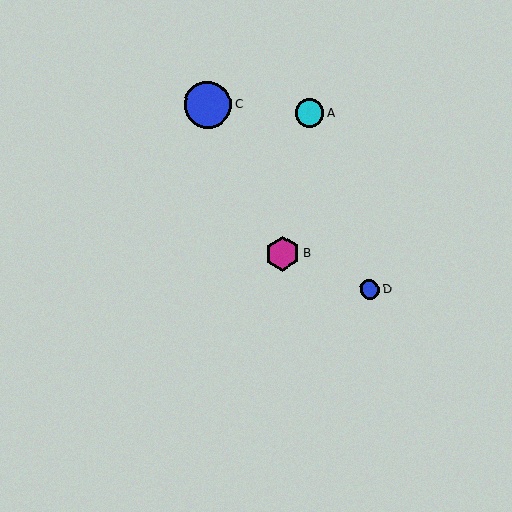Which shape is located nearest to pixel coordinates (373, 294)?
The blue circle (labeled D) at (369, 290) is nearest to that location.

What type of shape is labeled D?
Shape D is a blue circle.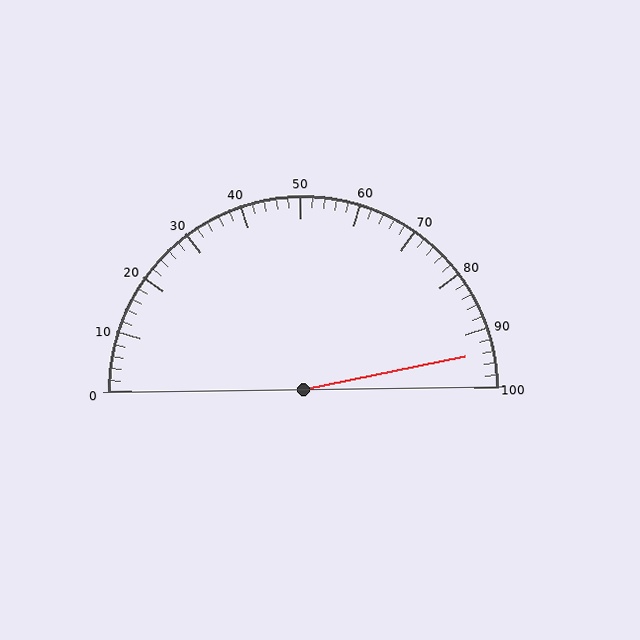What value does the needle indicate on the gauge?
The needle indicates approximately 94.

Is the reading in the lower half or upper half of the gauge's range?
The reading is in the upper half of the range (0 to 100).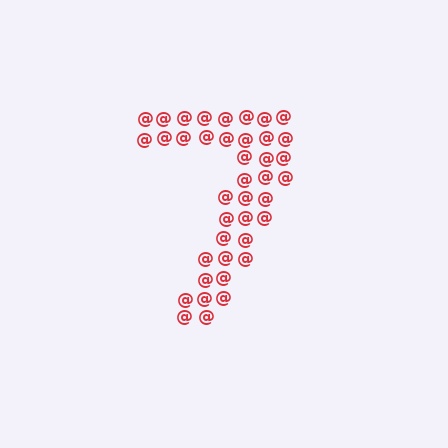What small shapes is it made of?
It is made of small at signs.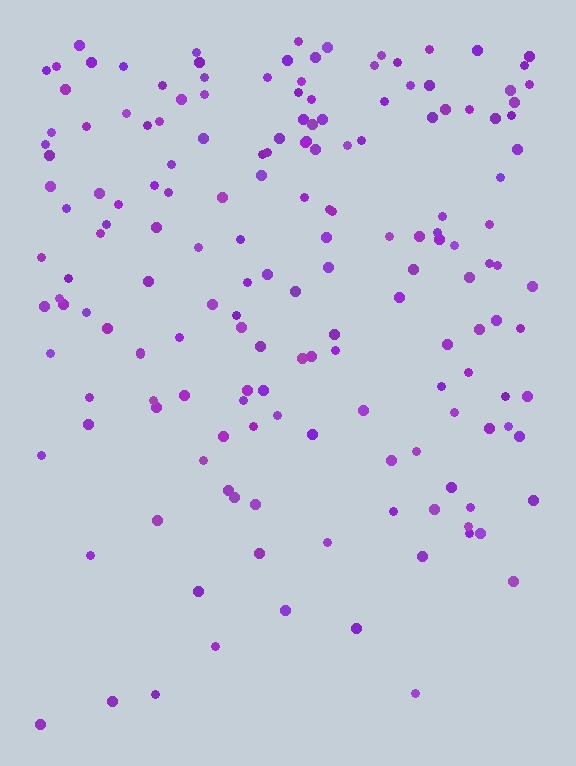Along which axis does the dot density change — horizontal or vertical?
Vertical.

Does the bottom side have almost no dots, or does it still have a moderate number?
Still a moderate number, just noticeably fewer than the top.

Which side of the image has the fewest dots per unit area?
The bottom.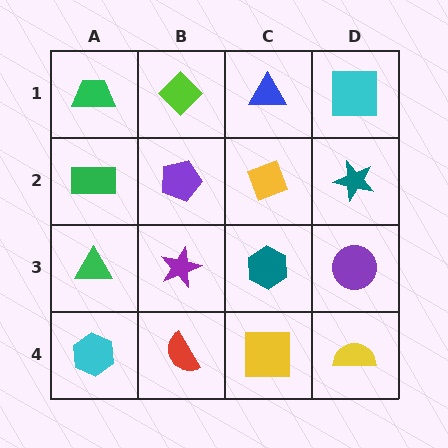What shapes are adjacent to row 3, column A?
A green rectangle (row 2, column A), a cyan hexagon (row 4, column A), a purple star (row 3, column B).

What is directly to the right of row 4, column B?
A yellow square.